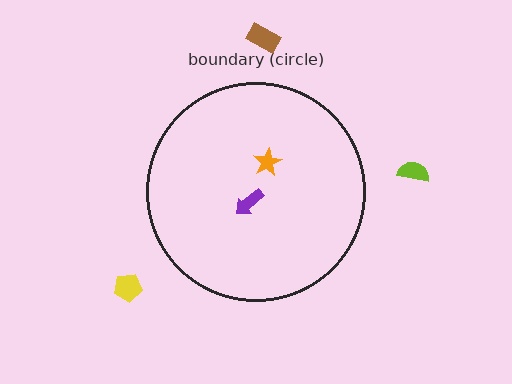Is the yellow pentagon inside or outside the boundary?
Outside.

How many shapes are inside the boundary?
2 inside, 3 outside.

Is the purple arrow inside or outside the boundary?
Inside.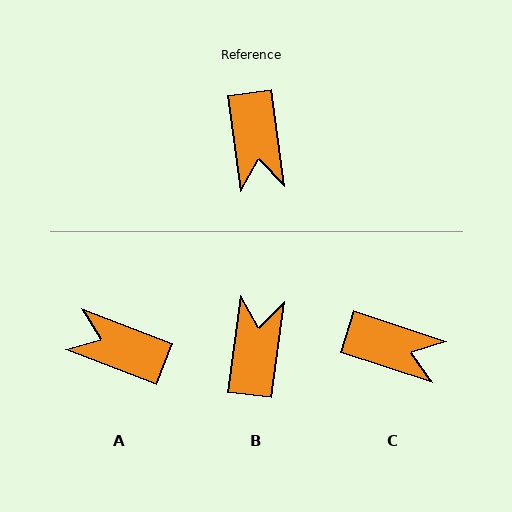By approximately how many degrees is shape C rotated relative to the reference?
Approximately 64 degrees counter-clockwise.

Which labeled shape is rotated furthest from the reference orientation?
B, about 165 degrees away.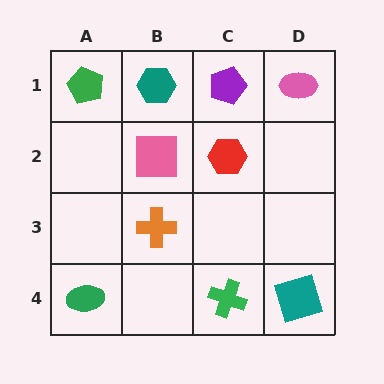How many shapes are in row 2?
2 shapes.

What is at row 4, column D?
A teal square.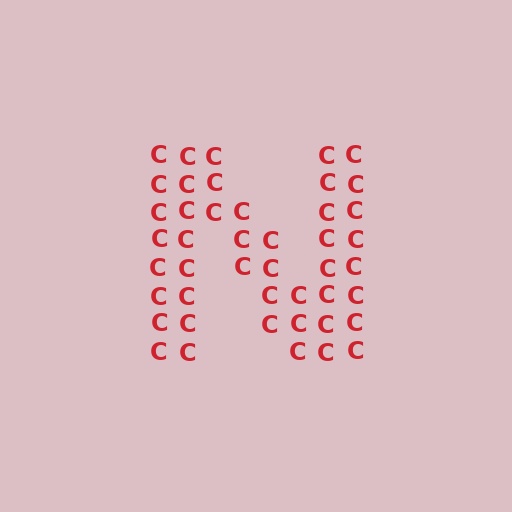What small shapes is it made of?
It is made of small letter C's.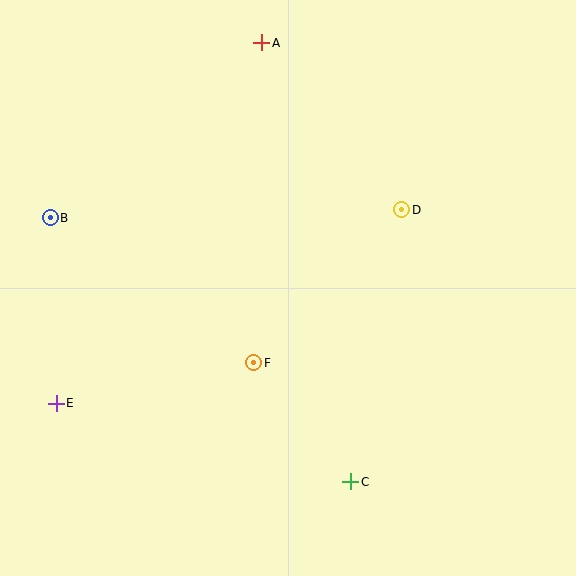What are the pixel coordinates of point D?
Point D is at (402, 210).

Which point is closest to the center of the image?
Point F at (254, 363) is closest to the center.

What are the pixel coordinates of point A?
Point A is at (262, 43).